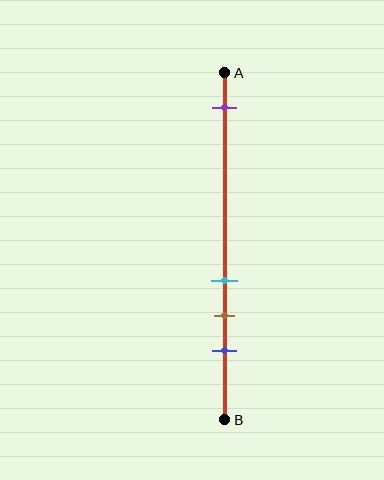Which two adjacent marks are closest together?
The cyan and brown marks are the closest adjacent pair.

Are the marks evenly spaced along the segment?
No, the marks are not evenly spaced.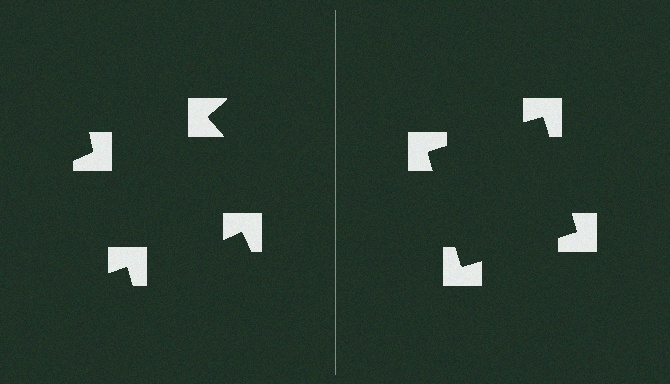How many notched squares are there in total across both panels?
8 — 4 on each side.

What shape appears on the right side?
An illusory square.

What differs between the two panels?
The notched squares are positioned identically on both sides; only the wedge orientations differ. On the right they align to a square; on the left they are misaligned.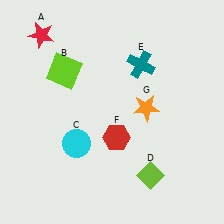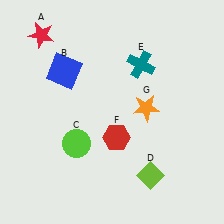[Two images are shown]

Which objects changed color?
B changed from lime to blue. C changed from cyan to lime.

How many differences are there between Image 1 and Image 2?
There are 2 differences between the two images.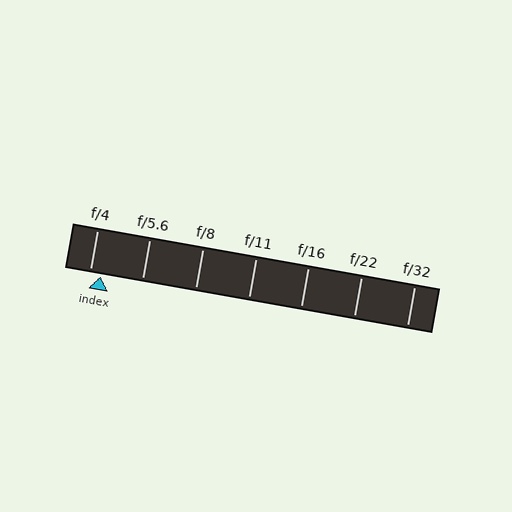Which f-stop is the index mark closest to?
The index mark is closest to f/4.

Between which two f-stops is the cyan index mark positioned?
The index mark is between f/4 and f/5.6.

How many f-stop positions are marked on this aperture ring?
There are 7 f-stop positions marked.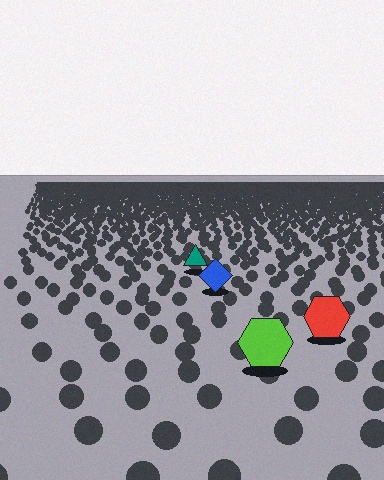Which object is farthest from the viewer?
The teal triangle is farthest from the viewer. It appears smaller and the ground texture around it is denser.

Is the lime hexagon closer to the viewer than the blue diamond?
Yes. The lime hexagon is closer — you can tell from the texture gradient: the ground texture is coarser near it.